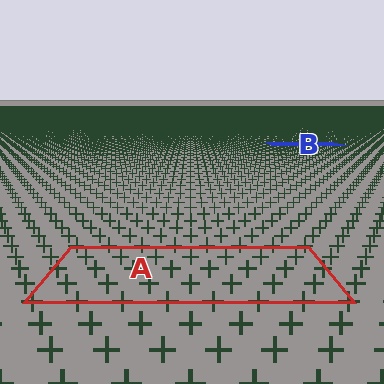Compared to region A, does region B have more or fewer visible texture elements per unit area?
Region B has more texture elements per unit area — they are packed more densely because it is farther away.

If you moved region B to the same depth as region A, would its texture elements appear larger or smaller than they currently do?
They would appear larger. At a closer depth, the same texture elements are projected at a bigger on-screen size.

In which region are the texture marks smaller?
The texture marks are smaller in region B, because it is farther away.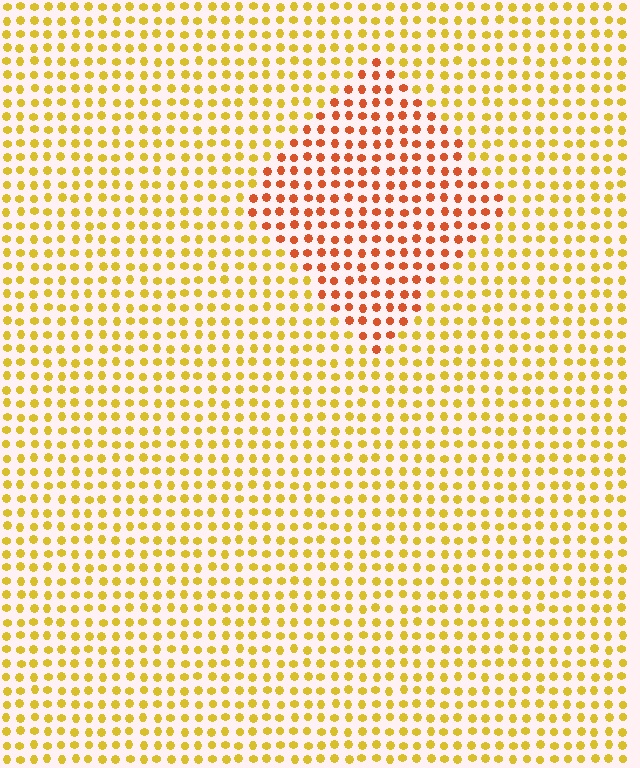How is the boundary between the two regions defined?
The boundary is defined purely by a slight shift in hue (about 37 degrees). Spacing, size, and orientation are identical on both sides.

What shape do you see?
I see a diamond.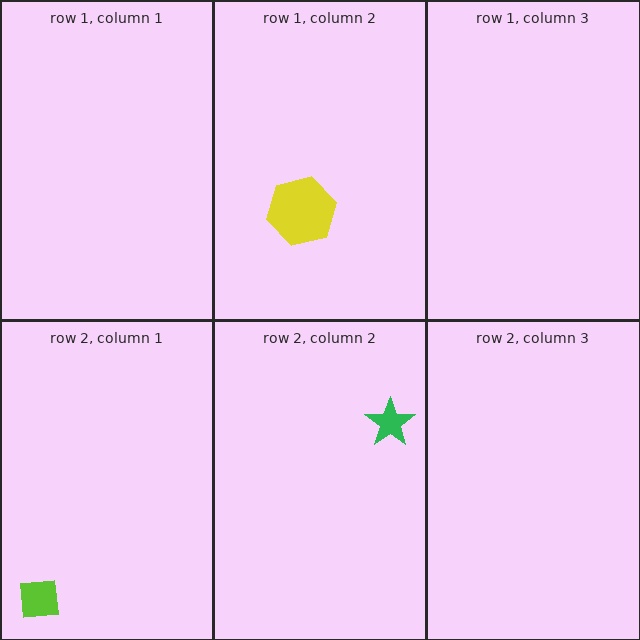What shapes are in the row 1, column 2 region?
The yellow hexagon.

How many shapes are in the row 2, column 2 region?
1.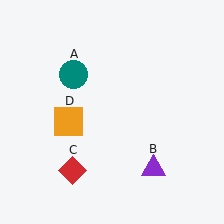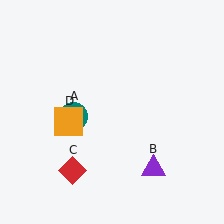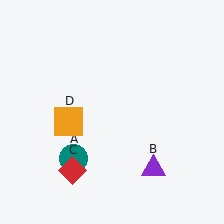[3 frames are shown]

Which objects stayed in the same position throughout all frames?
Purple triangle (object B) and red diamond (object C) and orange square (object D) remained stationary.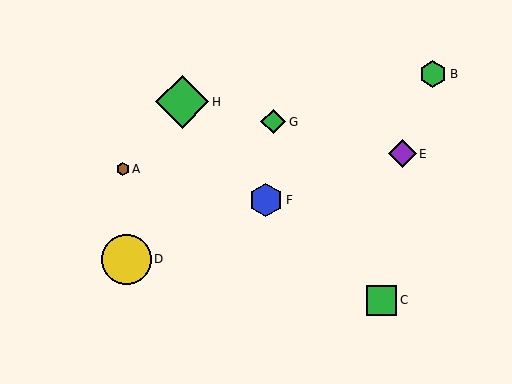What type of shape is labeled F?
Shape F is a blue hexagon.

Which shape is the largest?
The green diamond (labeled H) is the largest.